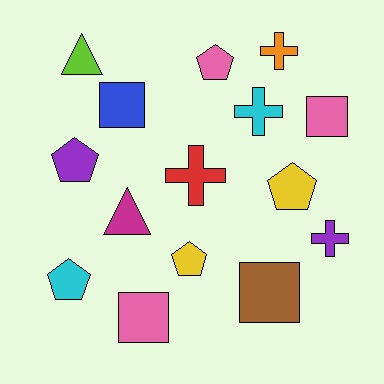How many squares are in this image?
There are 4 squares.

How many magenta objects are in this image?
There is 1 magenta object.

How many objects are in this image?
There are 15 objects.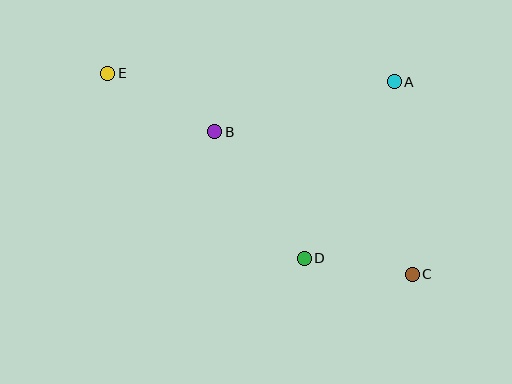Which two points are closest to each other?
Points C and D are closest to each other.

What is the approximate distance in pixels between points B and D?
The distance between B and D is approximately 155 pixels.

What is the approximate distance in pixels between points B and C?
The distance between B and C is approximately 244 pixels.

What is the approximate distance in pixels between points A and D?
The distance between A and D is approximately 198 pixels.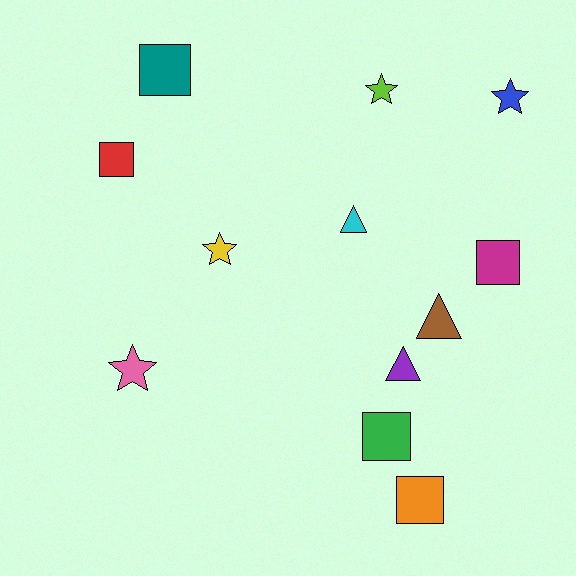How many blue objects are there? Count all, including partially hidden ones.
There is 1 blue object.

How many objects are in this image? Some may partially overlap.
There are 12 objects.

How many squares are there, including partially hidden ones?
There are 5 squares.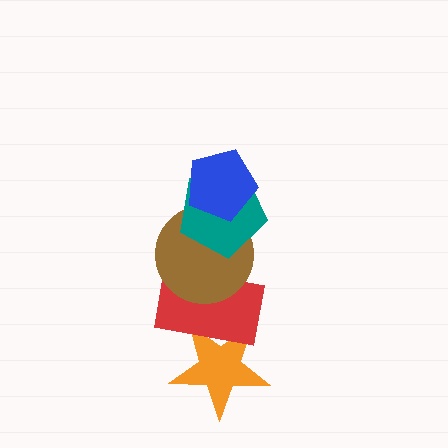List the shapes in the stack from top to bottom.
From top to bottom: the blue pentagon, the teal pentagon, the brown circle, the red rectangle, the orange star.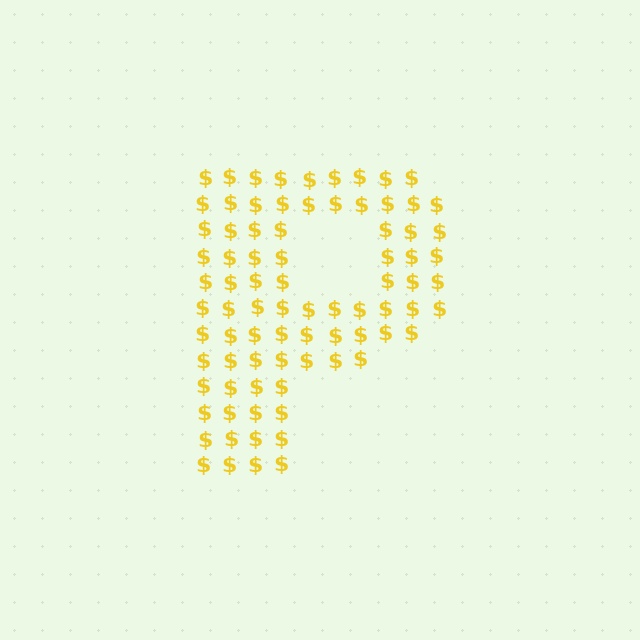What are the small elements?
The small elements are dollar signs.